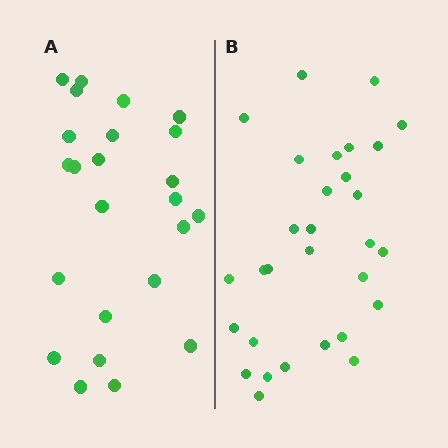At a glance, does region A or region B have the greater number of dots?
Region B (the right region) has more dots.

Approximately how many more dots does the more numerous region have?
Region B has about 6 more dots than region A.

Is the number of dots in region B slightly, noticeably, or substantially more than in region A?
Region B has noticeably more, but not dramatically so. The ratio is roughly 1.2 to 1.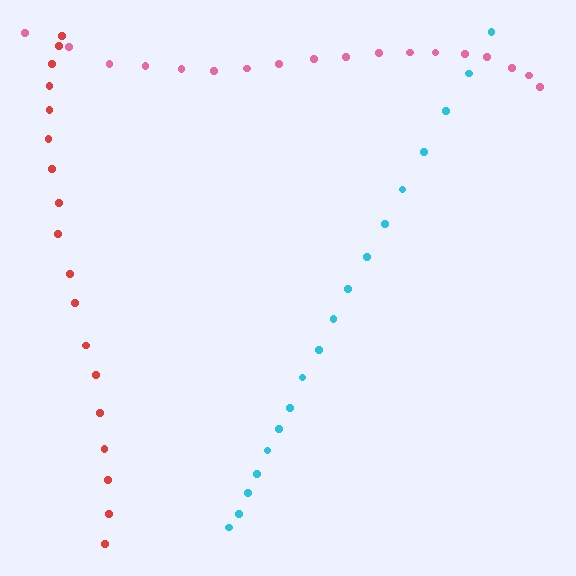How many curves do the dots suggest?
There are 3 distinct paths.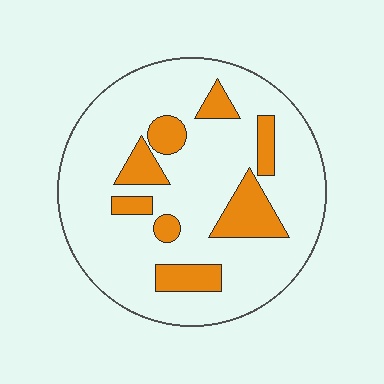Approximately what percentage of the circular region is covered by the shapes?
Approximately 20%.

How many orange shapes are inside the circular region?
8.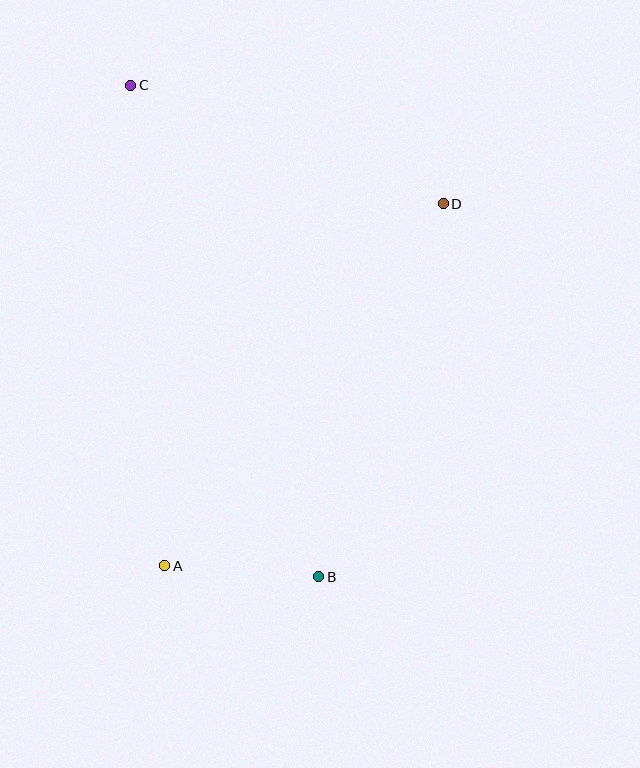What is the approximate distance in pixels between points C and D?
The distance between C and D is approximately 334 pixels.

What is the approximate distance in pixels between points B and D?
The distance between B and D is approximately 393 pixels.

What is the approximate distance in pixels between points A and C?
The distance between A and C is approximately 481 pixels.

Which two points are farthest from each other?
Points B and C are farthest from each other.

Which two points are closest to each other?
Points A and B are closest to each other.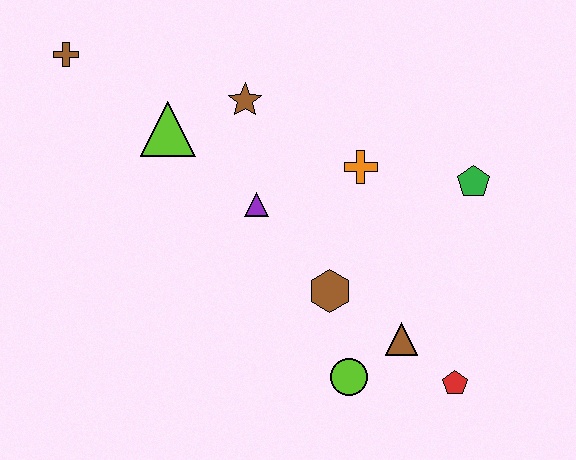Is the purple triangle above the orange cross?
No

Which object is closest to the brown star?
The lime triangle is closest to the brown star.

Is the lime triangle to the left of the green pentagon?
Yes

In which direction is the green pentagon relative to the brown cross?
The green pentagon is to the right of the brown cross.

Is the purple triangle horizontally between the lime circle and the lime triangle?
Yes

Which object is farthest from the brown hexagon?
The brown cross is farthest from the brown hexagon.